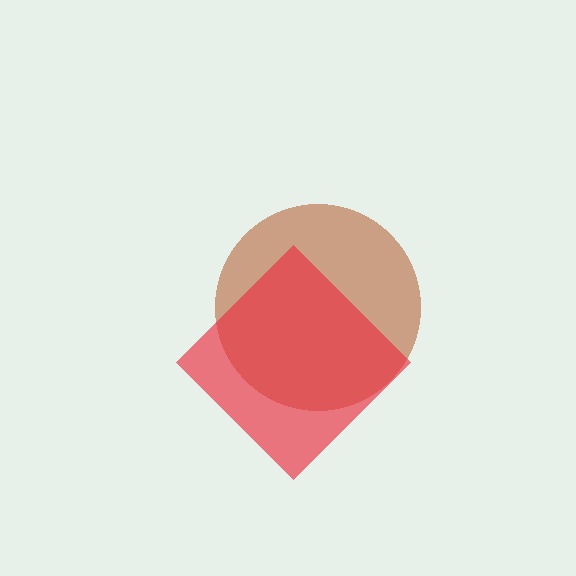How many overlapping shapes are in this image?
There are 2 overlapping shapes in the image.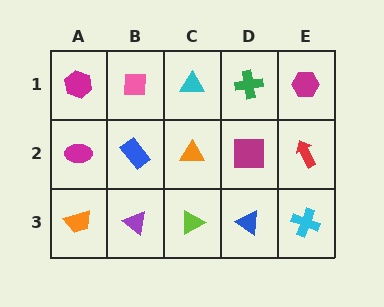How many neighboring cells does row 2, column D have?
4.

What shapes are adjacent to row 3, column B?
A blue rectangle (row 2, column B), an orange trapezoid (row 3, column A), a lime triangle (row 3, column C).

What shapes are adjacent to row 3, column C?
An orange triangle (row 2, column C), a purple triangle (row 3, column B), a blue triangle (row 3, column D).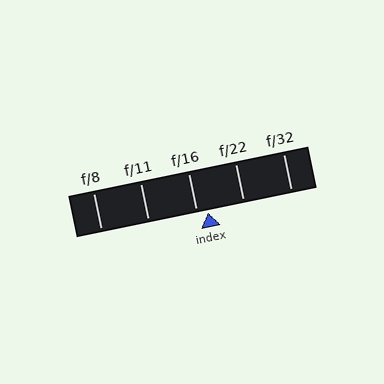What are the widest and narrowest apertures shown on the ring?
The widest aperture shown is f/8 and the narrowest is f/32.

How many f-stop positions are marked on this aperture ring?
There are 5 f-stop positions marked.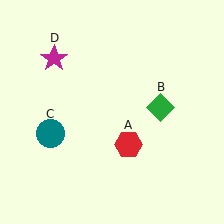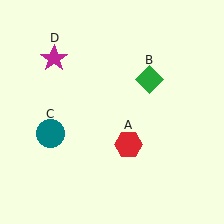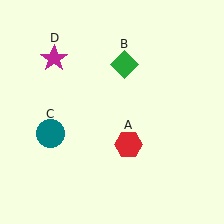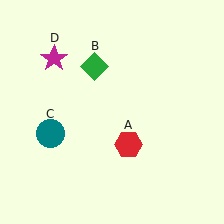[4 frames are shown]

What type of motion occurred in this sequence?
The green diamond (object B) rotated counterclockwise around the center of the scene.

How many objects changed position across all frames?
1 object changed position: green diamond (object B).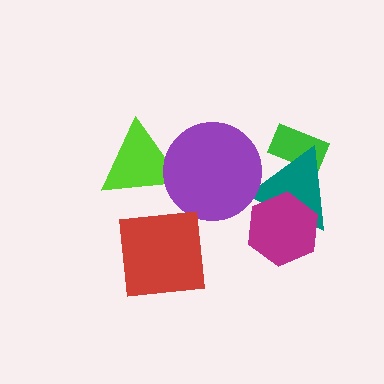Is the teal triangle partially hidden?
Yes, it is partially covered by another shape.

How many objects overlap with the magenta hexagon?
1 object overlaps with the magenta hexagon.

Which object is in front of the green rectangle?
The teal triangle is in front of the green rectangle.